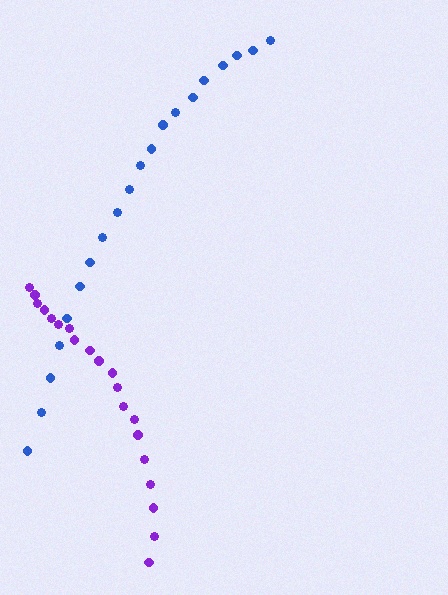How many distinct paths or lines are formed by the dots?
There are 2 distinct paths.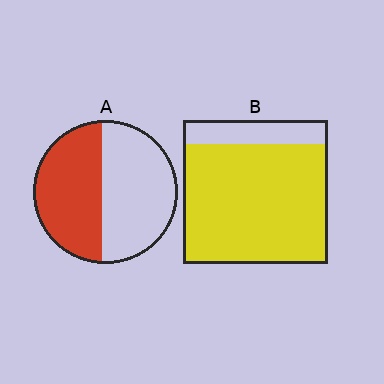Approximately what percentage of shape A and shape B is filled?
A is approximately 45% and B is approximately 85%.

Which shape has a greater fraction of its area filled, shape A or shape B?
Shape B.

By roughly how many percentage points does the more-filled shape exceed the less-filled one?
By roughly 35 percentage points (B over A).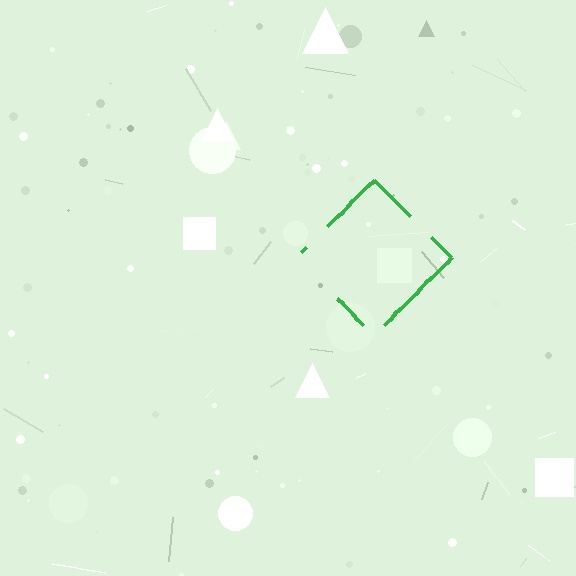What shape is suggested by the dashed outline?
The dashed outline suggests a diamond.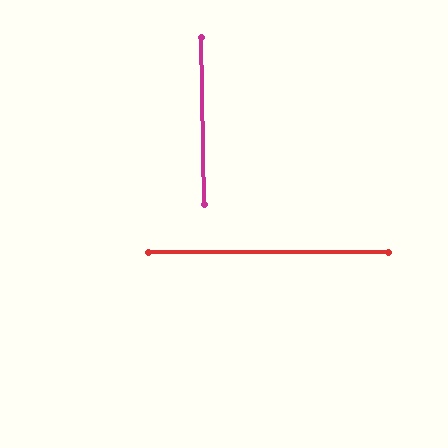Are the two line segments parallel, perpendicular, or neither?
Perpendicular — they meet at approximately 89°.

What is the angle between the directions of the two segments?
Approximately 89 degrees.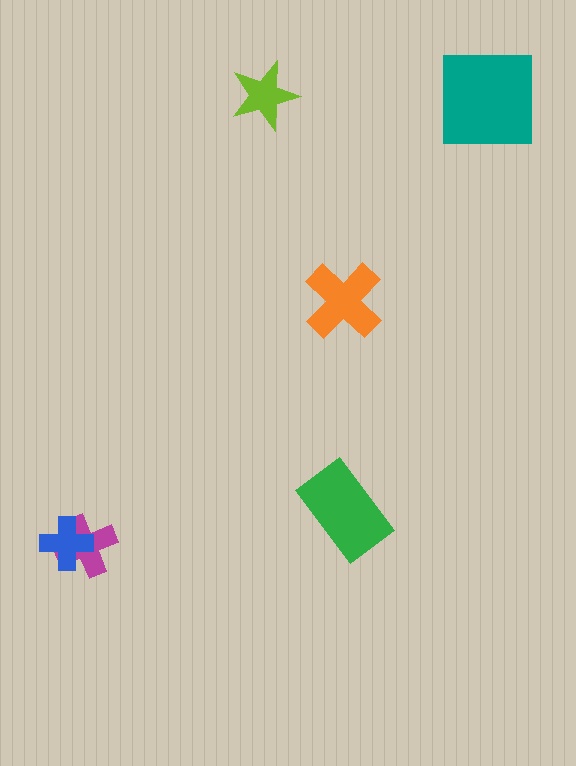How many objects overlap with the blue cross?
1 object overlaps with the blue cross.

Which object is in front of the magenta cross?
The blue cross is in front of the magenta cross.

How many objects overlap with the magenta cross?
1 object overlaps with the magenta cross.